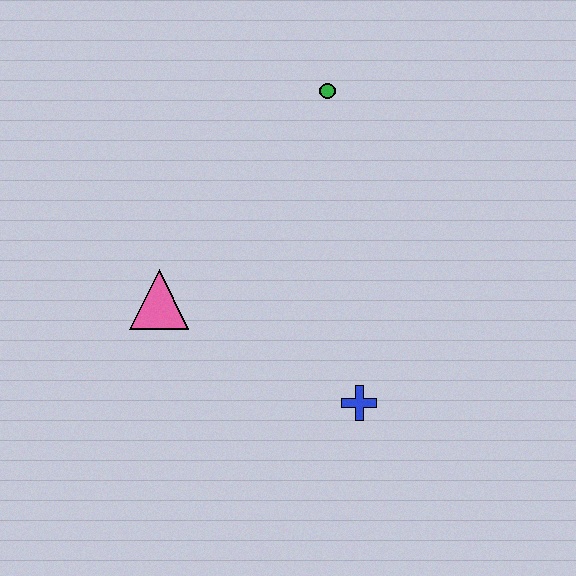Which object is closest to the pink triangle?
The blue cross is closest to the pink triangle.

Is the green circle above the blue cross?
Yes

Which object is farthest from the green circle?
The blue cross is farthest from the green circle.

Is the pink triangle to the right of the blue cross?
No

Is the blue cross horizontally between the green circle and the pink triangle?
No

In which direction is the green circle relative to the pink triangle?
The green circle is above the pink triangle.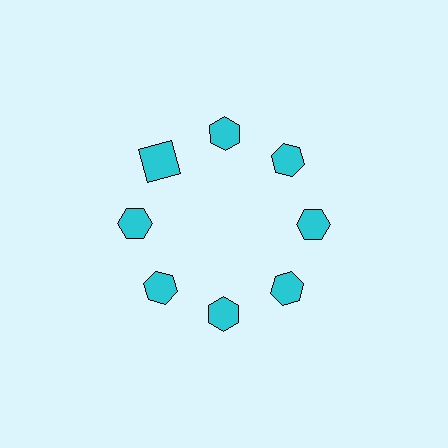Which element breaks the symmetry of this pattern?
The cyan square at roughly the 10 o'clock position breaks the symmetry. All other shapes are cyan hexagons.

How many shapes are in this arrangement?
There are 8 shapes arranged in a ring pattern.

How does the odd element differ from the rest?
It has a different shape: square instead of hexagon.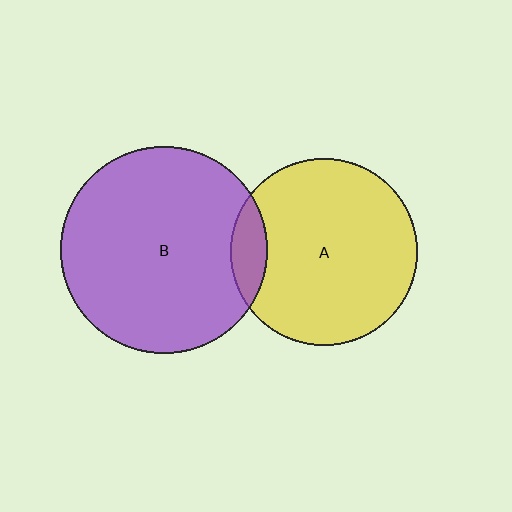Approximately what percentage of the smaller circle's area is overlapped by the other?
Approximately 10%.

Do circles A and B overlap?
Yes.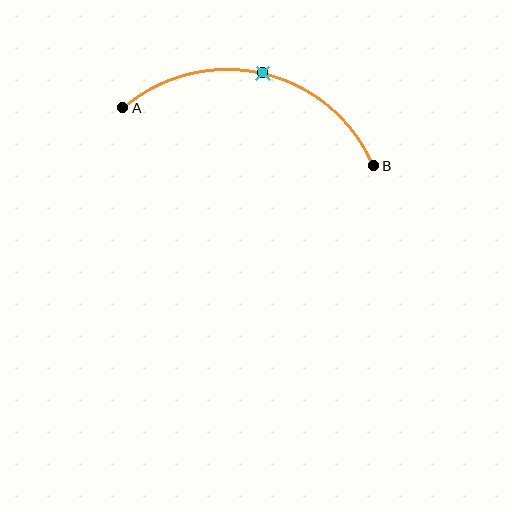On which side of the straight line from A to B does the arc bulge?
The arc bulges above the straight line connecting A and B.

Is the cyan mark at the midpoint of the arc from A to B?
Yes. The cyan mark lies on the arc at equal arc-length from both A and B — it is the arc midpoint.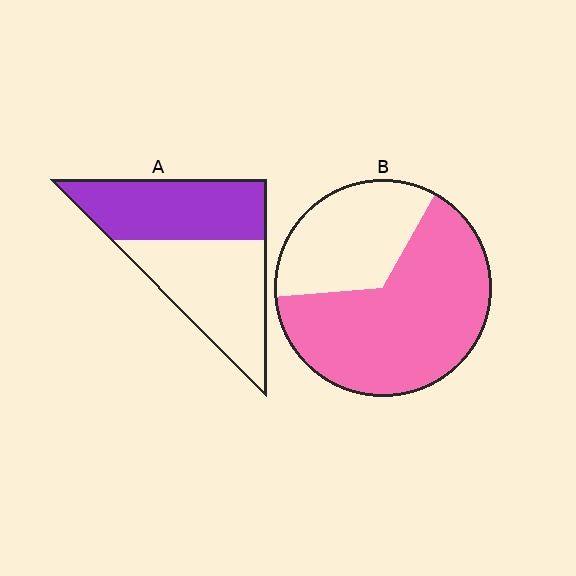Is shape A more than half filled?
Roughly half.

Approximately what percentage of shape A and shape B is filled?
A is approximately 50% and B is approximately 65%.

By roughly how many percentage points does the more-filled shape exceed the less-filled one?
By roughly 20 percentage points (B over A).